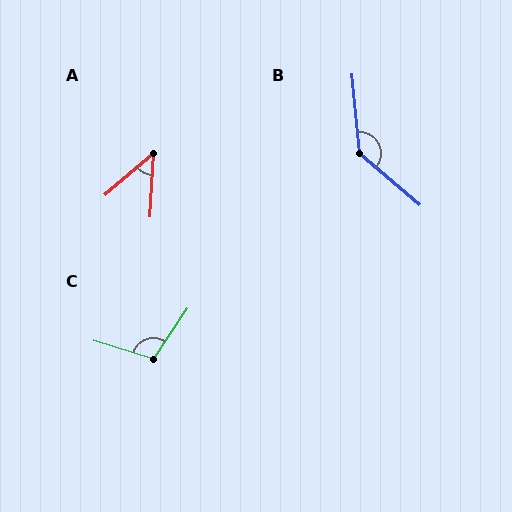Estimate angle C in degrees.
Approximately 107 degrees.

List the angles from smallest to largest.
A (46°), C (107°), B (136°).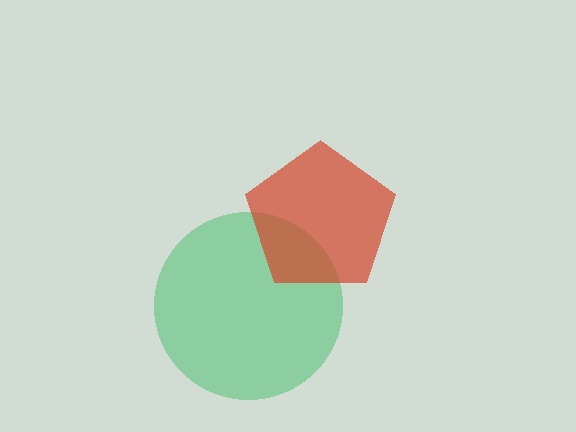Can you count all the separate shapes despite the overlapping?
Yes, there are 2 separate shapes.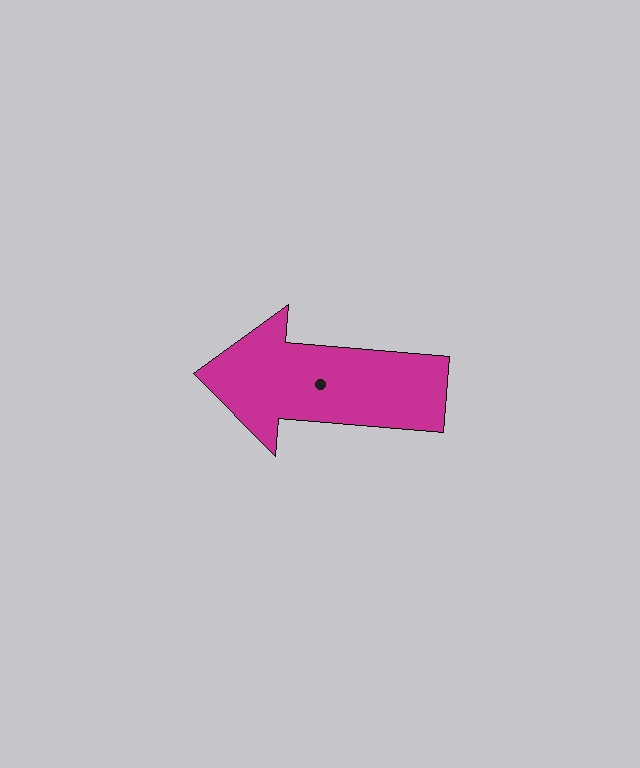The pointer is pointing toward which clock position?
Roughly 9 o'clock.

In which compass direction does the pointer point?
West.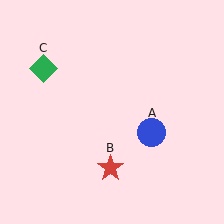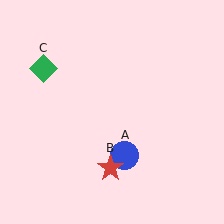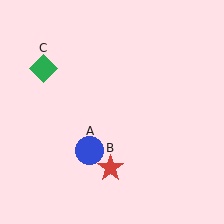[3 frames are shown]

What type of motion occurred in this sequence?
The blue circle (object A) rotated clockwise around the center of the scene.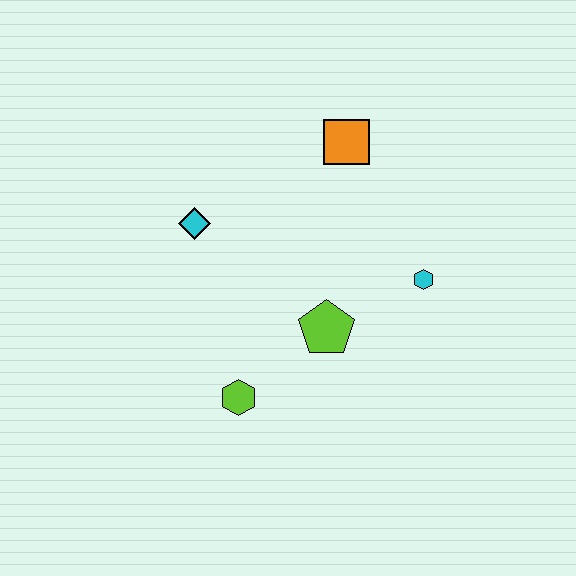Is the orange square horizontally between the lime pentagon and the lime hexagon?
No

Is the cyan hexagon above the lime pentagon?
Yes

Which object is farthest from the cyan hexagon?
The cyan diamond is farthest from the cyan hexagon.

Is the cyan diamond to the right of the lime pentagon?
No